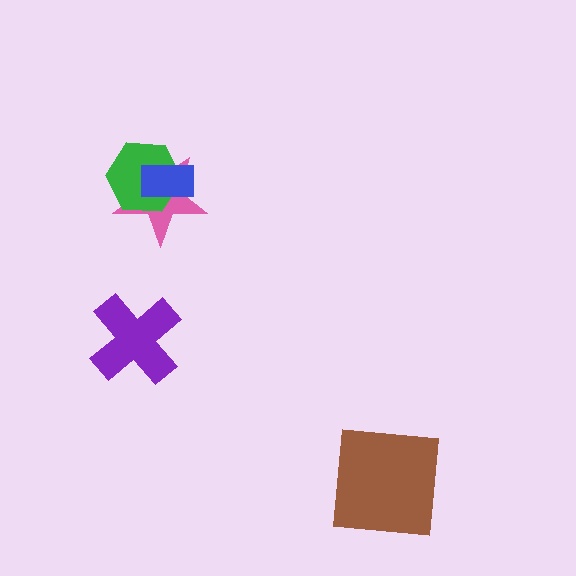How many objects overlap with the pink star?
2 objects overlap with the pink star.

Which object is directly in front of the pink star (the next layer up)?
The green hexagon is directly in front of the pink star.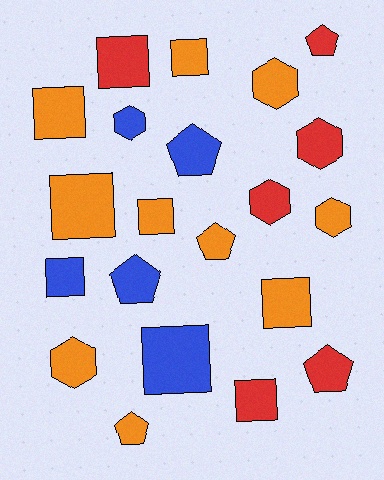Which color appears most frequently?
Orange, with 10 objects.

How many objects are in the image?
There are 21 objects.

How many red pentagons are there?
There are 2 red pentagons.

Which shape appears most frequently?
Square, with 9 objects.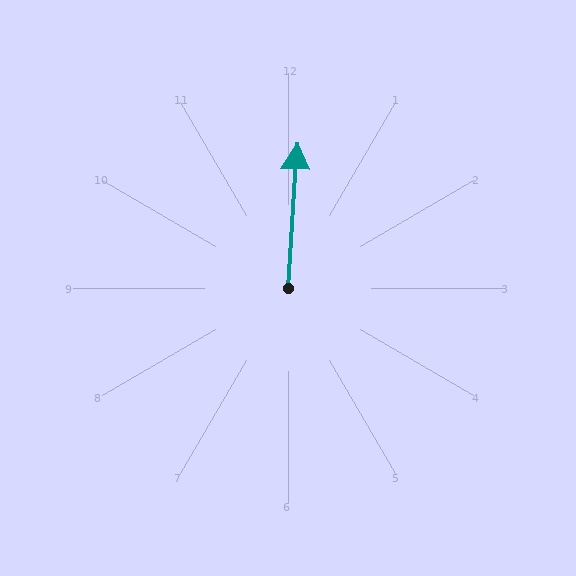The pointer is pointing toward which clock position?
Roughly 12 o'clock.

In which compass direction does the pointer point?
North.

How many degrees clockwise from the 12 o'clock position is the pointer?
Approximately 4 degrees.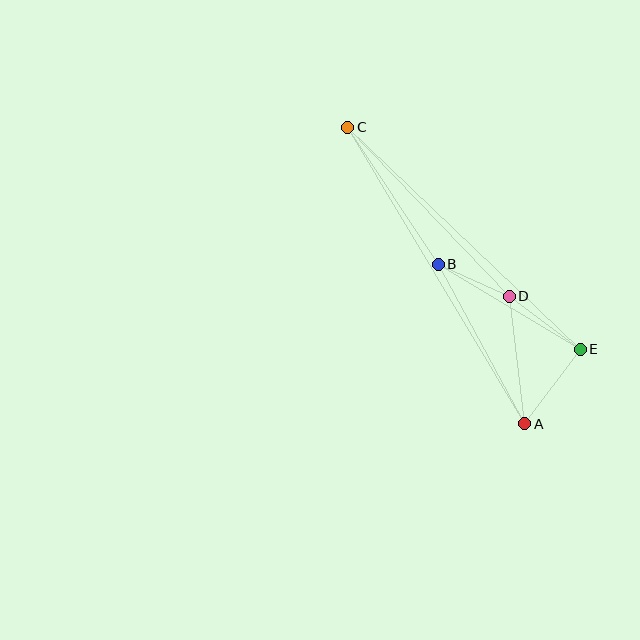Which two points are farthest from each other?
Points A and C are farthest from each other.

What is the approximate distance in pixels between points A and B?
The distance between A and B is approximately 181 pixels.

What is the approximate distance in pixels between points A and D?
The distance between A and D is approximately 129 pixels.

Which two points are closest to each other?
Points B and D are closest to each other.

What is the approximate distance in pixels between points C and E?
The distance between C and E is approximately 321 pixels.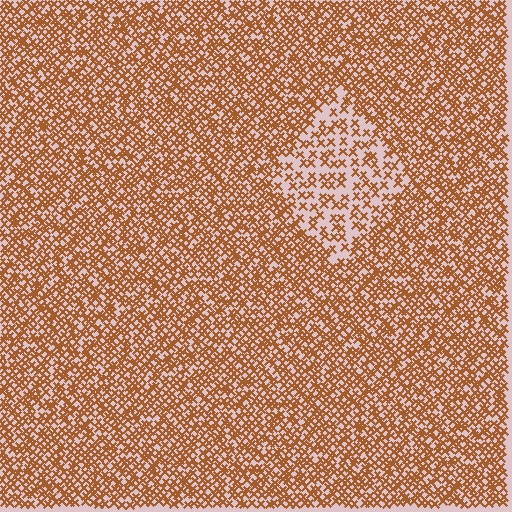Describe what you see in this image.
The image contains small brown elements arranged at two different densities. A diamond-shaped region is visible where the elements are less densely packed than the surrounding area.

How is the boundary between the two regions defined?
The boundary is defined by a change in element density (approximately 2.1x ratio). All elements are the same color, size, and shape.